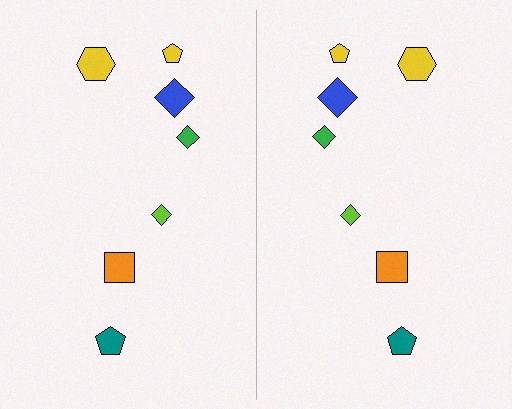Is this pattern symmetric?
Yes, this pattern has bilateral (reflection) symmetry.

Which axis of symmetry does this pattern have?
The pattern has a vertical axis of symmetry running through the center of the image.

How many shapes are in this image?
There are 14 shapes in this image.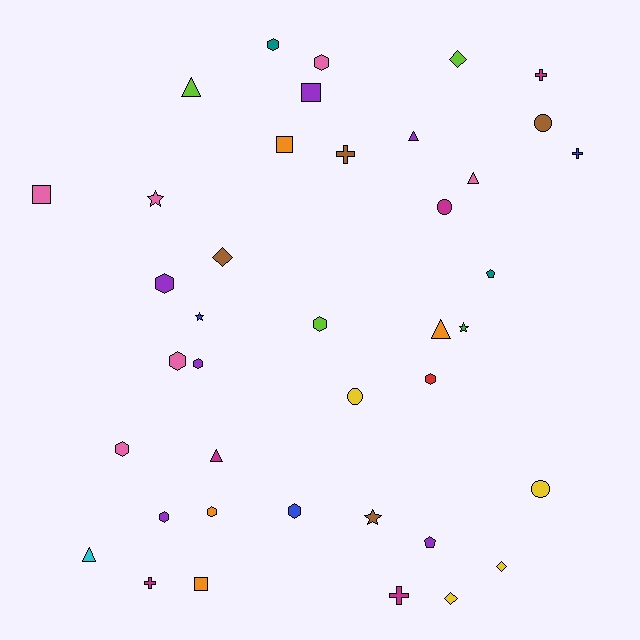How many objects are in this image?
There are 40 objects.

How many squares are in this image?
There are 4 squares.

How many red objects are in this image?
There is 1 red object.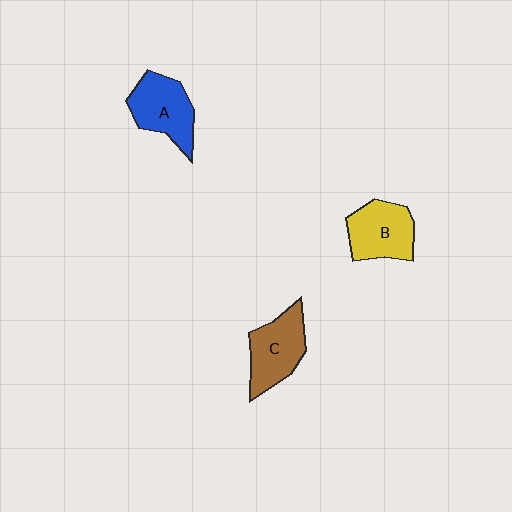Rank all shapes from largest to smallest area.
From largest to smallest: C (brown), A (blue), B (yellow).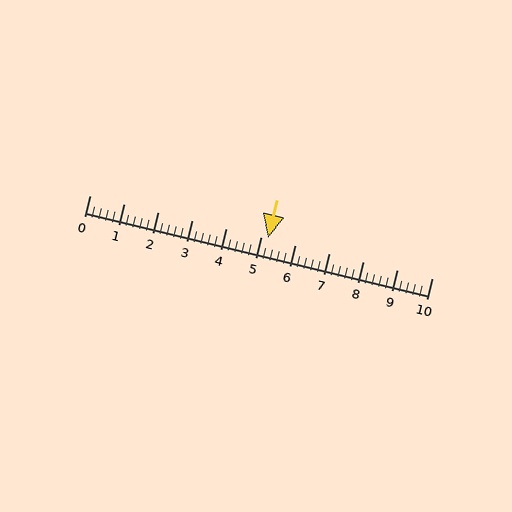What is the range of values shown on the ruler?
The ruler shows values from 0 to 10.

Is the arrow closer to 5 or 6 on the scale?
The arrow is closer to 5.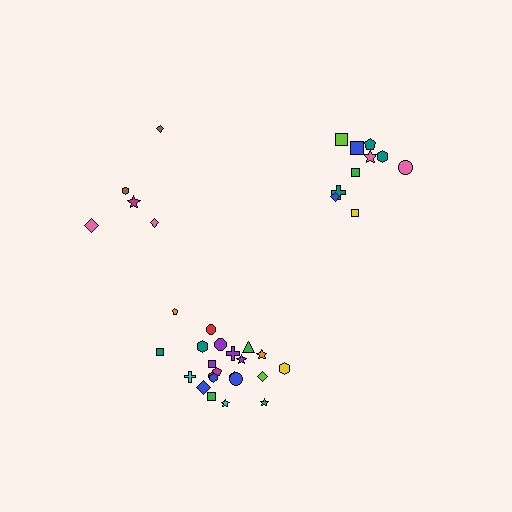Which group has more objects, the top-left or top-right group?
The top-right group.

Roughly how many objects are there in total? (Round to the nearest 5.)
Roughly 35 objects in total.